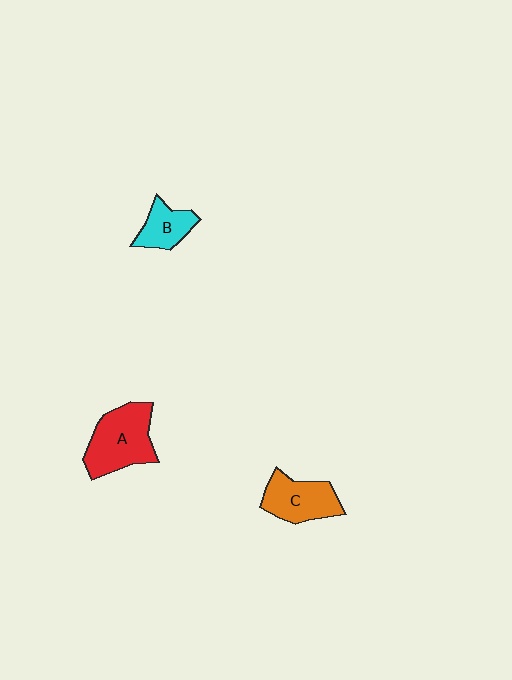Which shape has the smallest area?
Shape B (cyan).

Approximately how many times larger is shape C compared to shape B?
Approximately 1.4 times.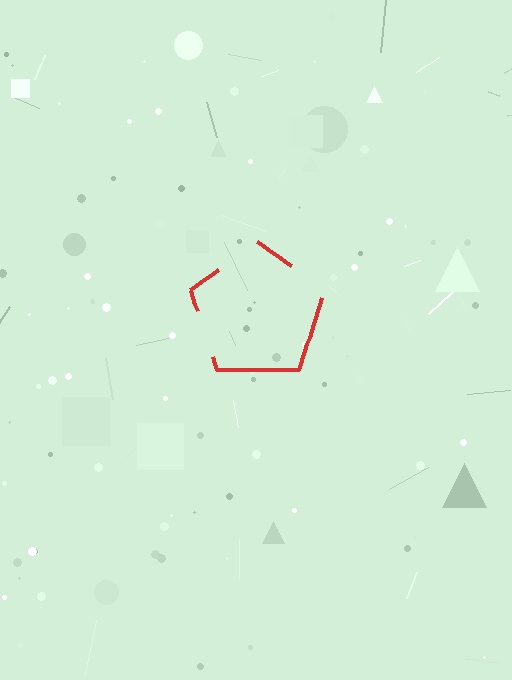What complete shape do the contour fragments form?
The contour fragments form a pentagon.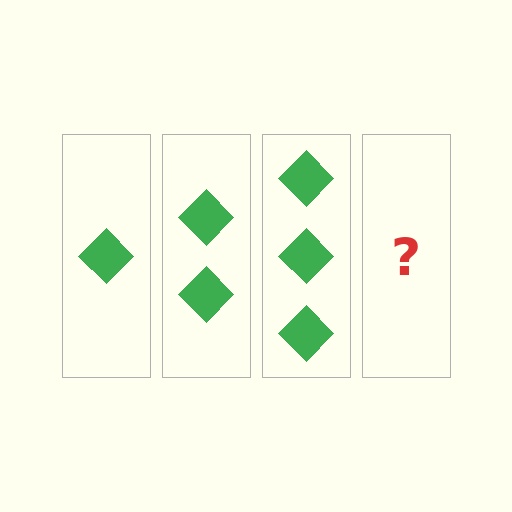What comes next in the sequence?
The next element should be 4 diamonds.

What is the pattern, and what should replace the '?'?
The pattern is that each step adds one more diamond. The '?' should be 4 diamonds.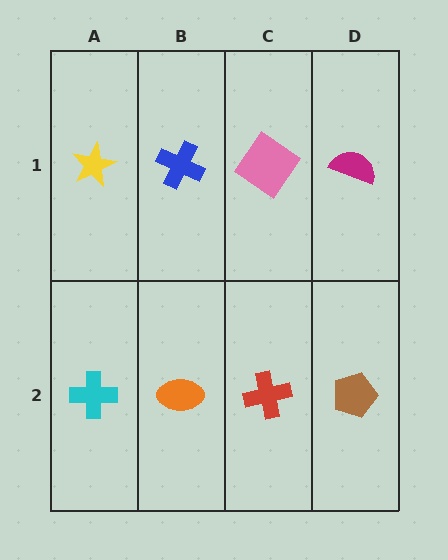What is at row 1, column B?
A blue cross.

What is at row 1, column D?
A magenta semicircle.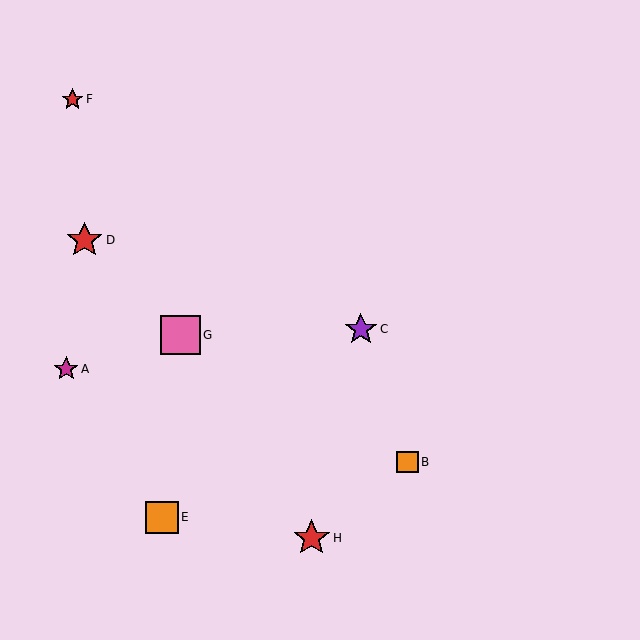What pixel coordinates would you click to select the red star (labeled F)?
Click at (72, 99) to select the red star F.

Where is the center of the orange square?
The center of the orange square is at (162, 517).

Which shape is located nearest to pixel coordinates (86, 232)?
The red star (labeled D) at (85, 240) is nearest to that location.